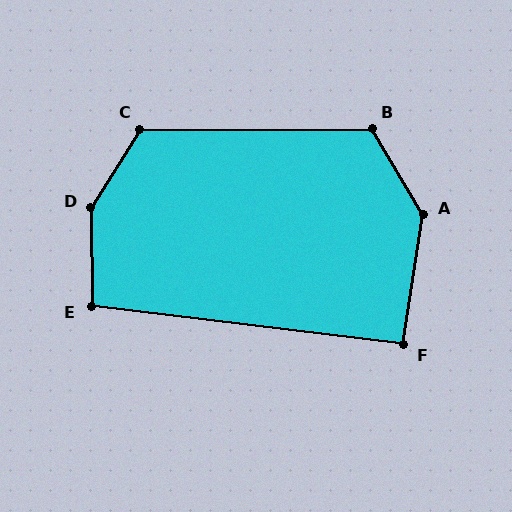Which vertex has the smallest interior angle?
F, at approximately 92 degrees.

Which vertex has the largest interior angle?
D, at approximately 148 degrees.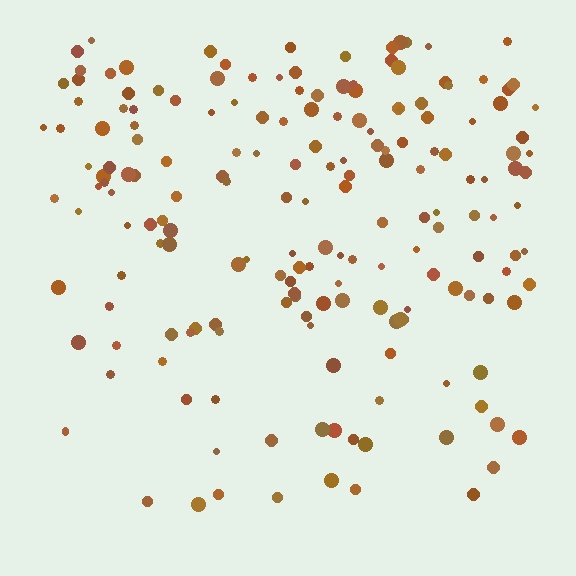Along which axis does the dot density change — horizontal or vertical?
Vertical.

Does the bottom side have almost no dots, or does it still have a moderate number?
Still a moderate number, just noticeably fewer than the top.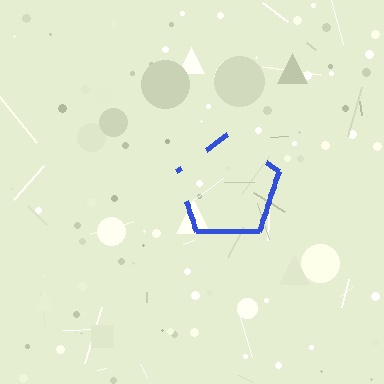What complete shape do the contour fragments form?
The contour fragments form a pentagon.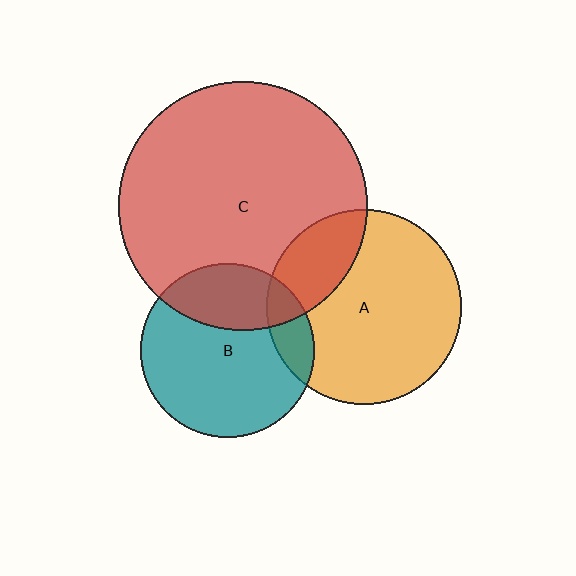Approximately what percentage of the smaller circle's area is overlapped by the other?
Approximately 25%.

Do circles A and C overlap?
Yes.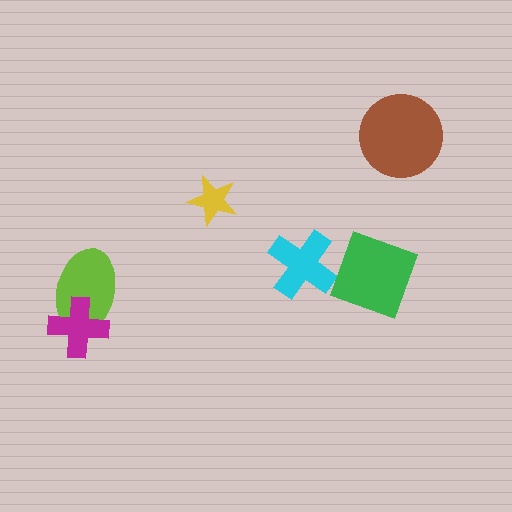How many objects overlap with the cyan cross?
0 objects overlap with the cyan cross.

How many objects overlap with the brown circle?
0 objects overlap with the brown circle.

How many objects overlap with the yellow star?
0 objects overlap with the yellow star.